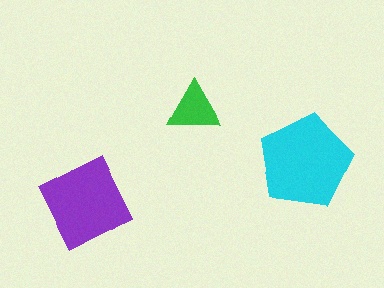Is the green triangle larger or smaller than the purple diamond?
Smaller.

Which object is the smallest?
The green triangle.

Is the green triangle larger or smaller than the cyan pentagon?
Smaller.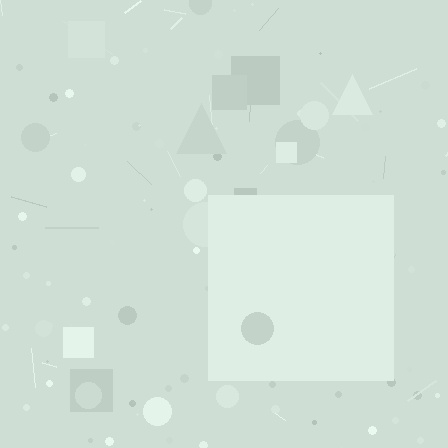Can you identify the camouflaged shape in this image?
The camouflaged shape is a square.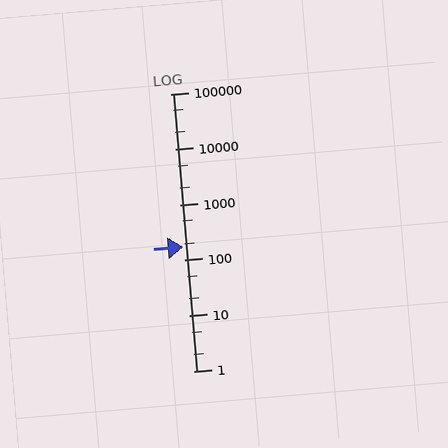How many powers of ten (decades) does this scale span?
The scale spans 5 decades, from 1 to 100000.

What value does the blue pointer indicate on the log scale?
The pointer indicates approximately 170.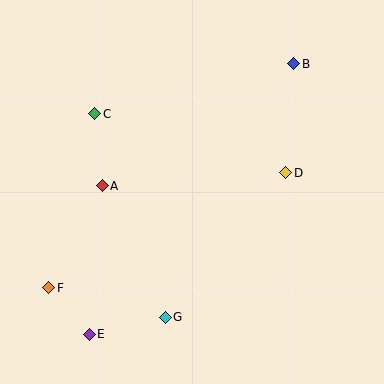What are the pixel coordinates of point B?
Point B is at (294, 64).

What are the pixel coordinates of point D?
Point D is at (286, 173).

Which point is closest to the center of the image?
Point A at (102, 186) is closest to the center.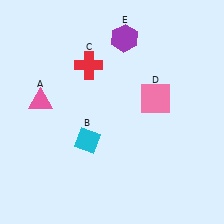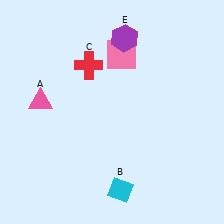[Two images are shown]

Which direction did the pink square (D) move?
The pink square (D) moved up.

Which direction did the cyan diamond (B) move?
The cyan diamond (B) moved down.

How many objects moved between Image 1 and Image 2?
2 objects moved between the two images.